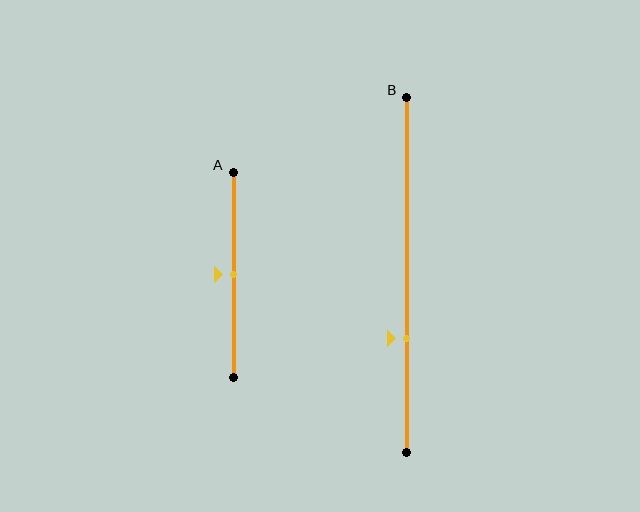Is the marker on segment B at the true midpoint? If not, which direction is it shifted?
No, the marker on segment B is shifted downward by about 18% of the segment length.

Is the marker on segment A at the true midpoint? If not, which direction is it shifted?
Yes, the marker on segment A is at the true midpoint.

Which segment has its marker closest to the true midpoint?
Segment A has its marker closest to the true midpoint.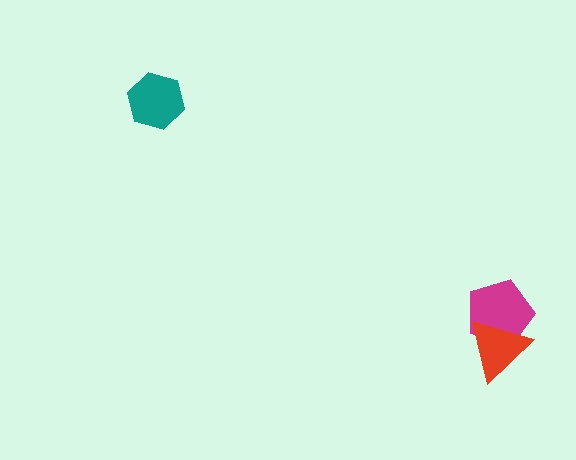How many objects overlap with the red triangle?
1 object overlaps with the red triangle.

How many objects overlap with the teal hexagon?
0 objects overlap with the teal hexagon.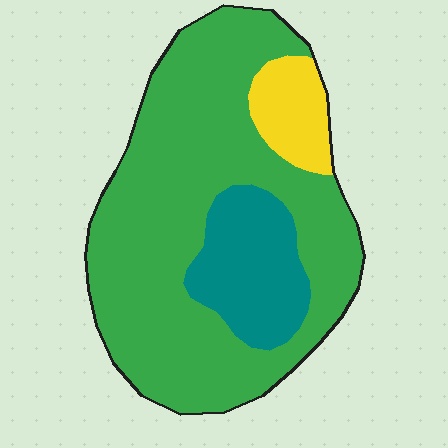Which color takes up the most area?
Green, at roughly 75%.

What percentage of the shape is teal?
Teal takes up about one sixth (1/6) of the shape.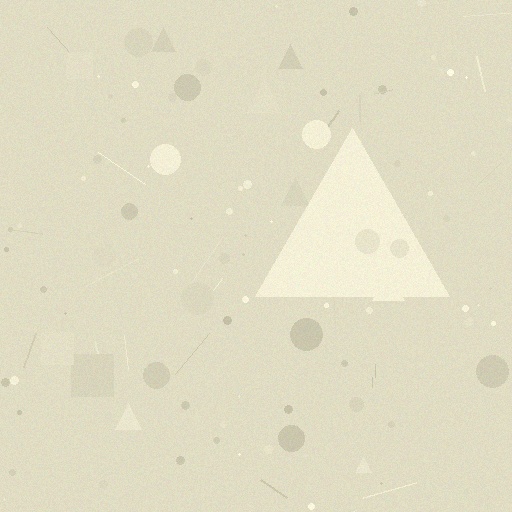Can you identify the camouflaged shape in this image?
The camouflaged shape is a triangle.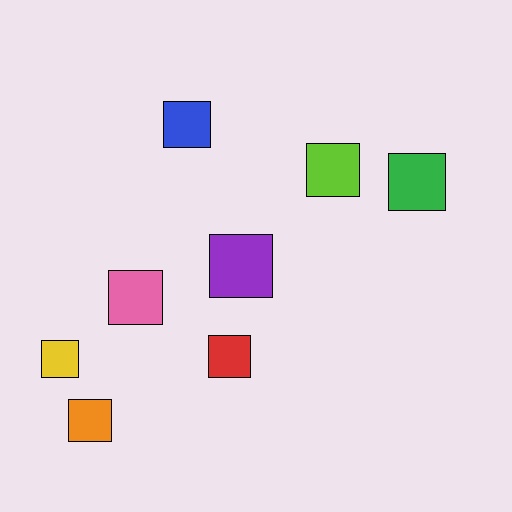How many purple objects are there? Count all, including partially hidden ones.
There is 1 purple object.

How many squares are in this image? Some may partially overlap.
There are 8 squares.